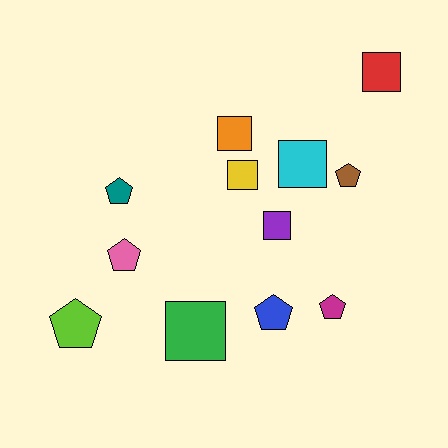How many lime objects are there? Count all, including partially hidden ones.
There is 1 lime object.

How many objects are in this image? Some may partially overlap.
There are 12 objects.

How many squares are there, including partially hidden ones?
There are 6 squares.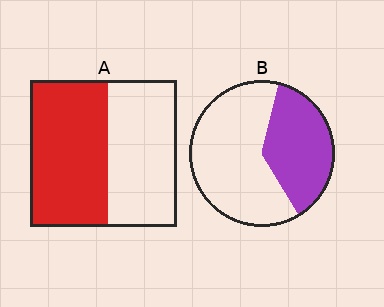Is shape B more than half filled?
No.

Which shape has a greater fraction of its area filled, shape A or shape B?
Shape A.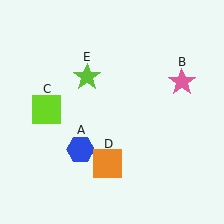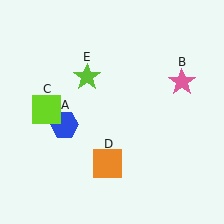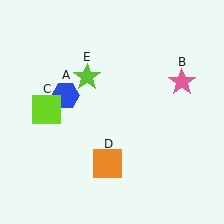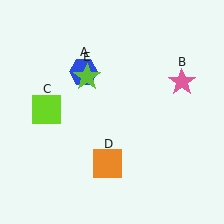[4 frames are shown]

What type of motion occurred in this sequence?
The blue hexagon (object A) rotated clockwise around the center of the scene.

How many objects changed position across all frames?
1 object changed position: blue hexagon (object A).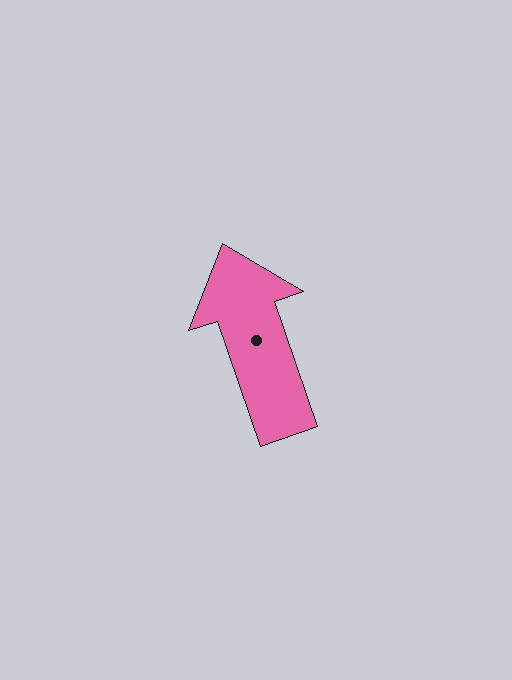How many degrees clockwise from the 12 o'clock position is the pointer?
Approximately 341 degrees.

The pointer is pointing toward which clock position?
Roughly 11 o'clock.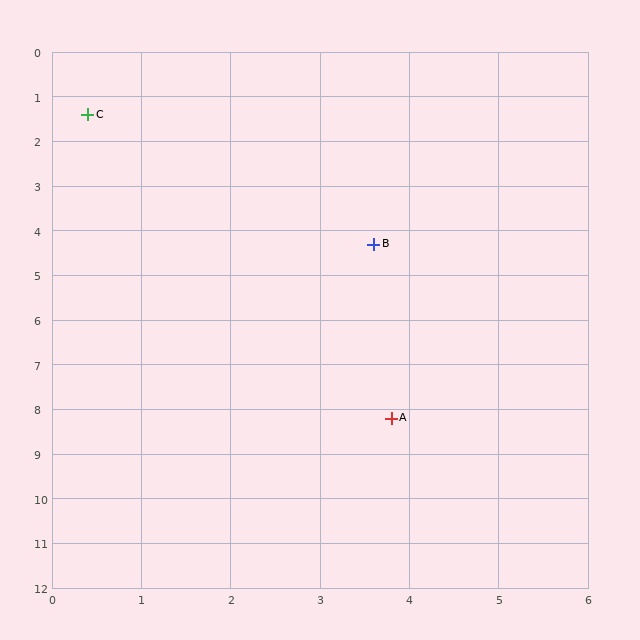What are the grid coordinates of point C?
Point C is at approximately (0.4, 1.4).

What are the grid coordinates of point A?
Point A is at approximately (3.8, 8.2).